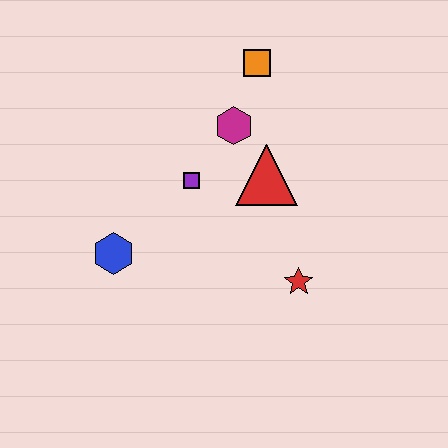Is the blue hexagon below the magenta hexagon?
Yes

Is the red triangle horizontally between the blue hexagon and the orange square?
No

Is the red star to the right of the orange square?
Yes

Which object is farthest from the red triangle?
The blue hexagon is farthest from the red triangle.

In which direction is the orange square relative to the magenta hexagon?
The orange square is above the magenta hexagon.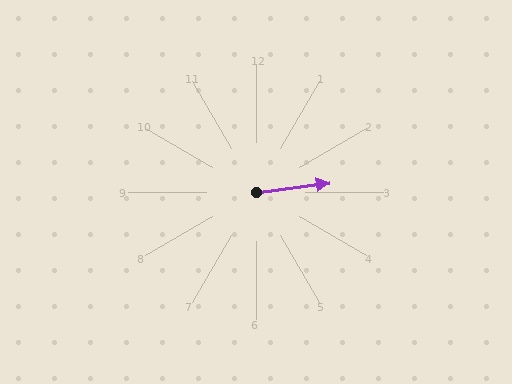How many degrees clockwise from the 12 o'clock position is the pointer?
Approximately 83 degrees.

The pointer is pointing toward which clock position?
Roughly 3 o'clock.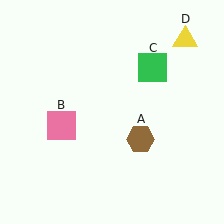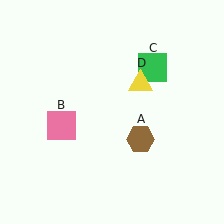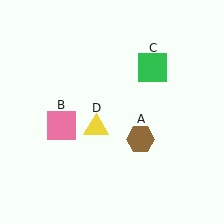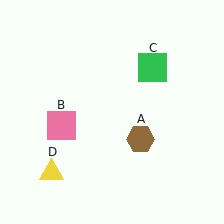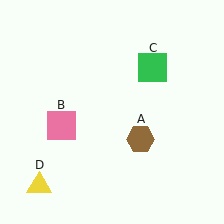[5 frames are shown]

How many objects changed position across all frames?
1 object changed position: yellow triangle (object D).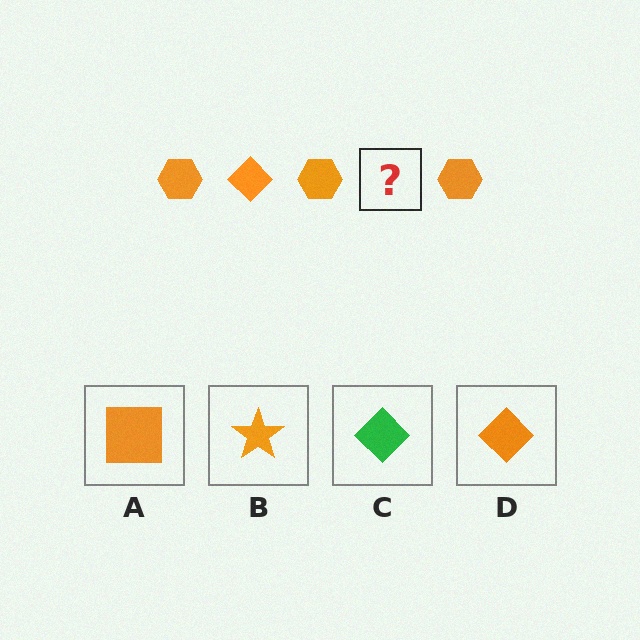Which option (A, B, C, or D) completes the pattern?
D.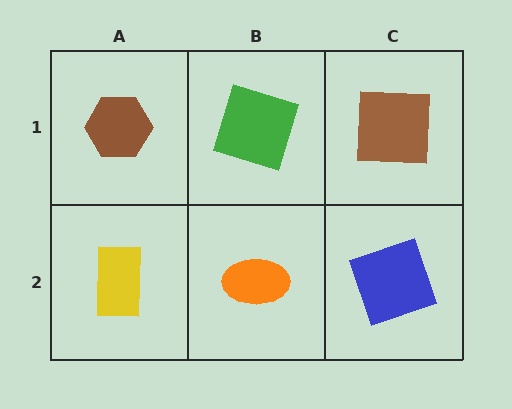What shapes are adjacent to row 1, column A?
A yellow rectangle (row 2, column A), a green square (row 1, column B).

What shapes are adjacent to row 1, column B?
An orange ellipse (row 2, column B), a brown hexagon (row 1, column A), a brown square (row 1, column C).